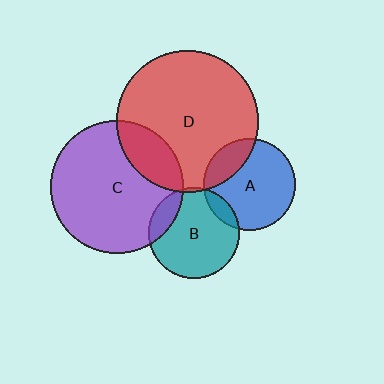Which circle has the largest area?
Circle D (red).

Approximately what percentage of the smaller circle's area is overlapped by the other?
Approximately 10%.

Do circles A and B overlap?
Yes.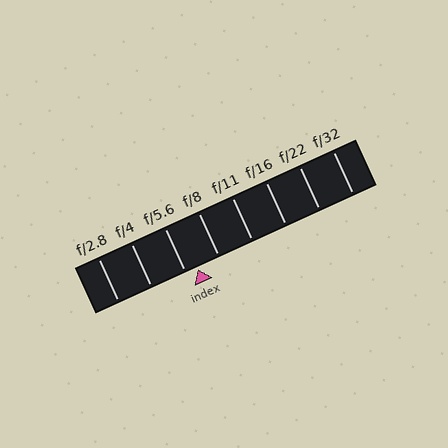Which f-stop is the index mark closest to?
The index mark is closest to f/5.6.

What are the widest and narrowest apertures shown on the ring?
The widest aperture shown is f/2.8 and the narrowest is f/32.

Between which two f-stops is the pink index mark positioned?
The index mark is between f/5.6 and f/8.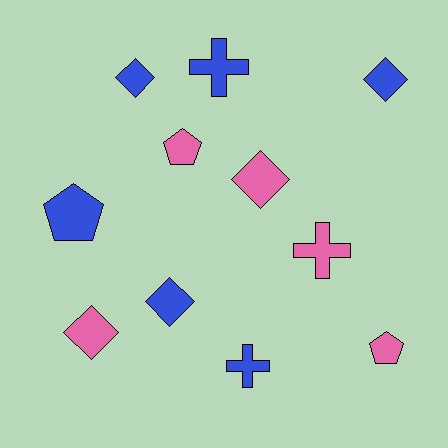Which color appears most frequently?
Blue, with 6 objects.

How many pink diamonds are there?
There are 2 pink diamonds.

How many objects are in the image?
There are 11 objects.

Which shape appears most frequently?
Diamond, with 5 objects.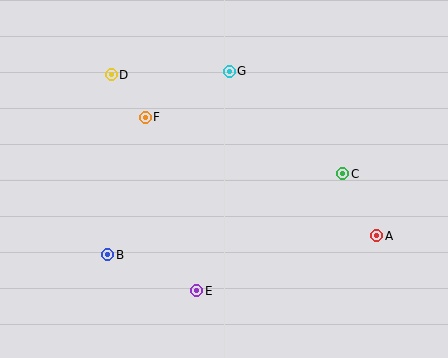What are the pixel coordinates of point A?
Point A is at (377, 236).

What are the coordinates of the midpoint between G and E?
The midpoint between G and E is at (213, 181).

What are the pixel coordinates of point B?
Point B is at (108, 255).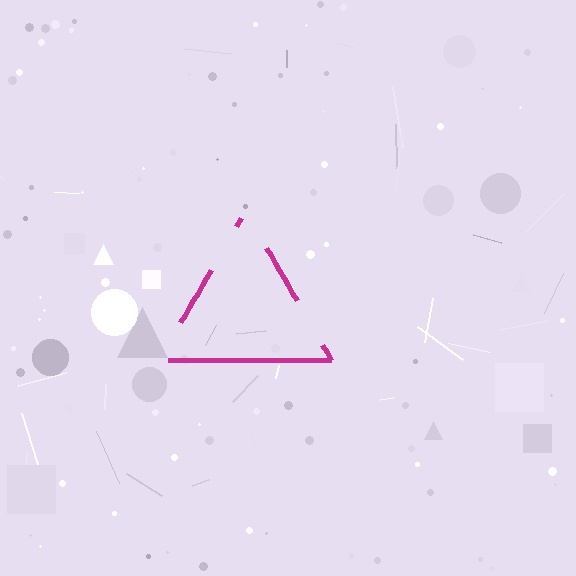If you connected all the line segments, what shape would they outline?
They would outline a triangle.